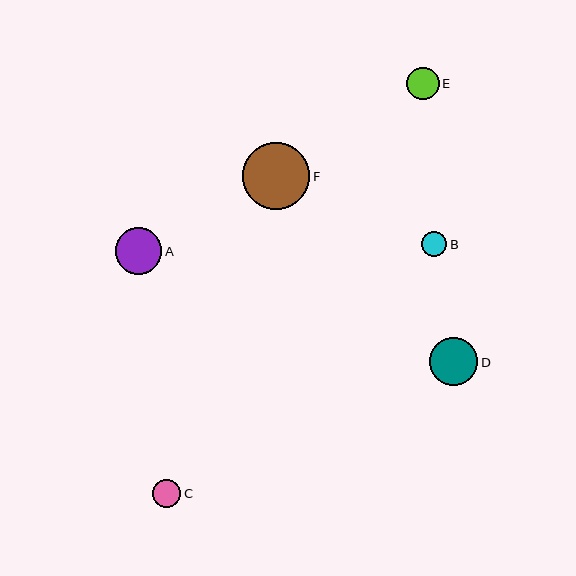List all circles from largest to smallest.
From largest to smallest: F, D, A, E, C, B.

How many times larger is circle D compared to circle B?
Circle D is approximately 1.9 times the size of circle B.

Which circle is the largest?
Circle F is the largest with a size of approximately 68 pixels.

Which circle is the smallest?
Circle B is the smallest with a size of approximately 26 pixels.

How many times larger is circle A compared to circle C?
Circle A is approximately 1.7 times the size of circle C.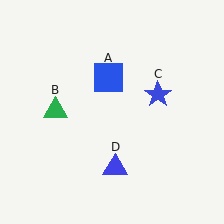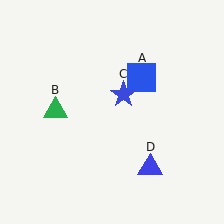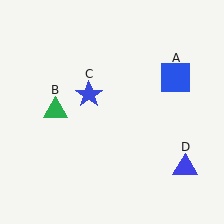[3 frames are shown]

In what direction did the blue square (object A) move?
The blue square (object A) moved right.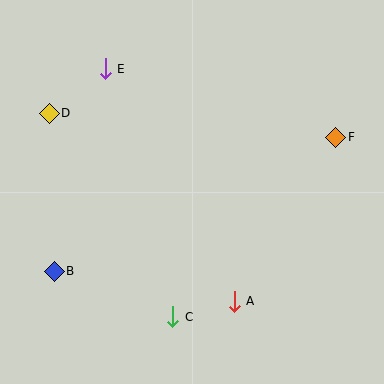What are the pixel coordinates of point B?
Point B is at (54, 271).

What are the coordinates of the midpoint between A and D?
The midpoint between A and D is at (142, 207).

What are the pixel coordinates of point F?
Point F is at (336, 137).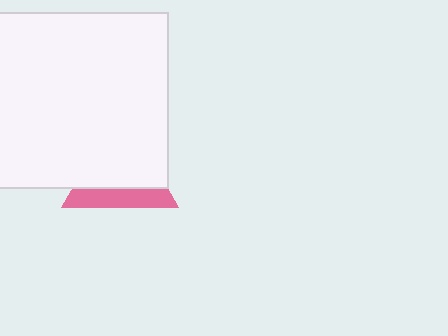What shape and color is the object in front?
The object in front is a white square.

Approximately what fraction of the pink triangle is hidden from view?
Roughly 68% of the pink triangle is hidden behind the white square.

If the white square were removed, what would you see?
You would see the complete pink triangle.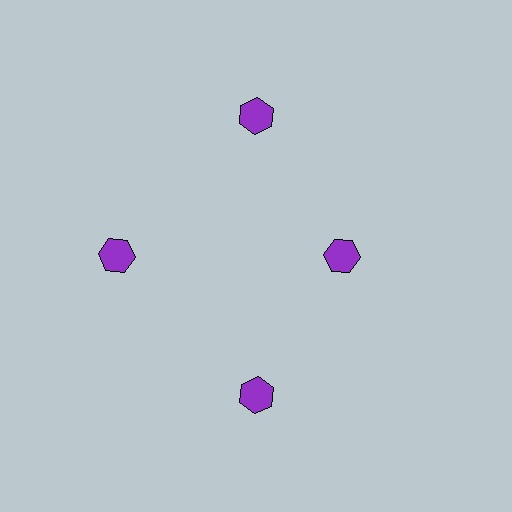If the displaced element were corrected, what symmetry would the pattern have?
It would have 4-fold rotational symmetry — the pattern would map onto itself every 90 degrees.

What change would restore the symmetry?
The symmetry would be restored by moving it outward, back onto the ring so that all 4 hexagons sit at equal angles and equal distance from the center.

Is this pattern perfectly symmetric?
No. The 4 purple hexagons are arranged in a ring, but one element near the 3 o'clock position is pulled inward toward the center, breaking the 4-fold rotational symmetry.